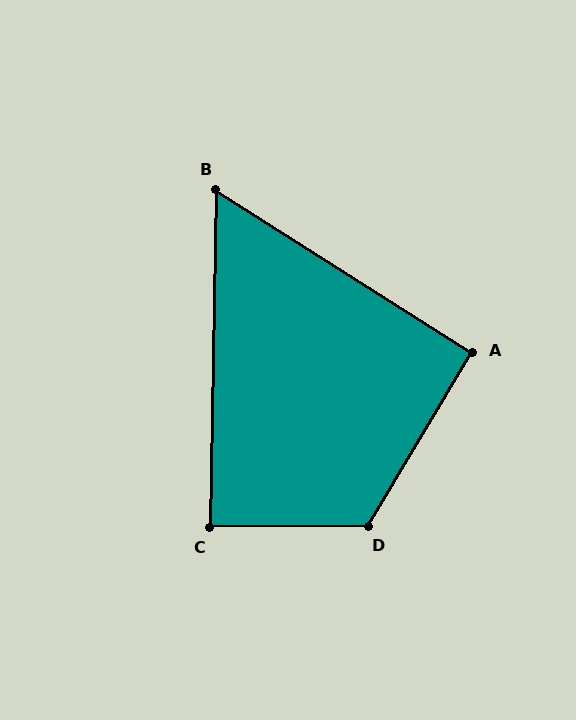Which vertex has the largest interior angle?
D, at approximately 121 degrees.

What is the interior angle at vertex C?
Approximately 89 degrees (approximately right).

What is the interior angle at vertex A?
Approximately 91 degrees (approximately right).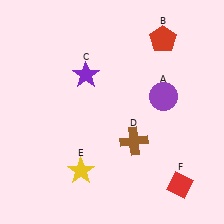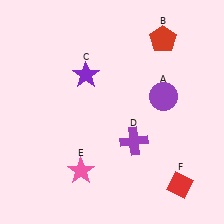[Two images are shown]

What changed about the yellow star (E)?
In Image 1, E is yellow. In Image 2, it changed to pink.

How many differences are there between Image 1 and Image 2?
There are 2 differences between the two images.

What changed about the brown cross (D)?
In Image 1, D is brown. In Image 2, it changed to purple.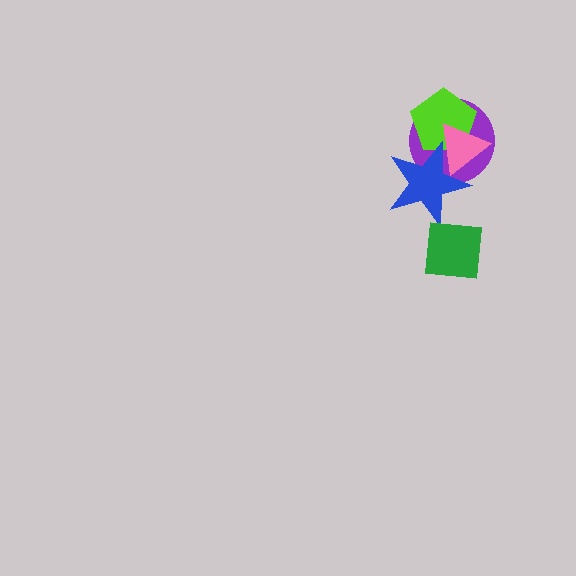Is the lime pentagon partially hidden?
Yes, it is partially covered by another shape.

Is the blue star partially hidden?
Yes, it is partially covered by another shape.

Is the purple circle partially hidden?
Yes, it is partially covered by another shape.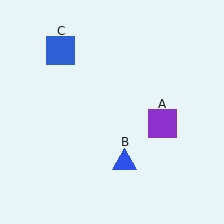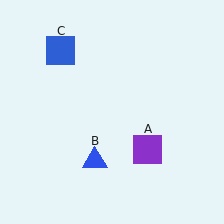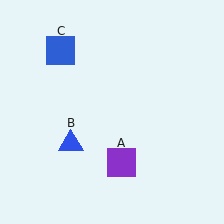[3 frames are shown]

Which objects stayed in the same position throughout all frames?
Blue square (object C) remained stationary.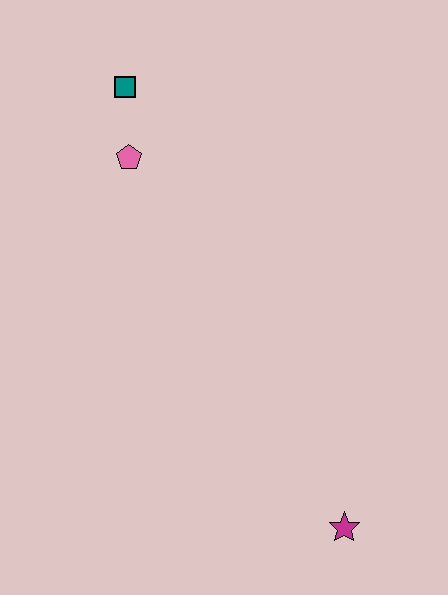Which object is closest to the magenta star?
The pink pentagon is closest to the magenta star.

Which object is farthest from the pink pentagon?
The magenta star is farthest from the pink pentagon.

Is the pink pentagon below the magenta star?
No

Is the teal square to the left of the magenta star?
Yes